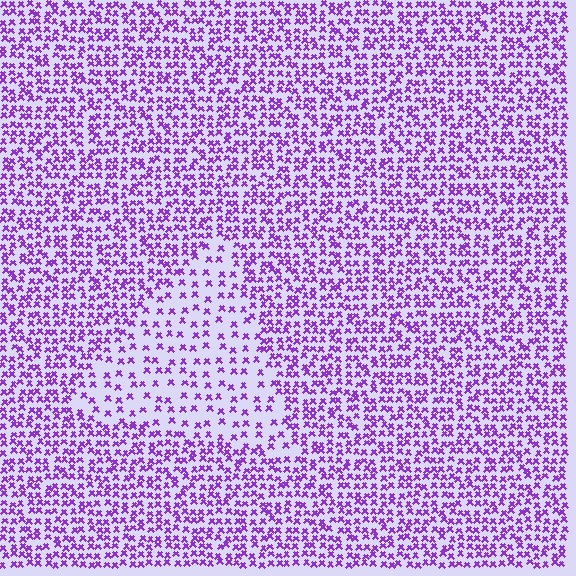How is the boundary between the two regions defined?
The boundary is defined by a change in element density (approximately 2.2x ratio). All elements are the same color, size, and shape.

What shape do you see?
I see a triangle.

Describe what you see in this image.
The image contains small purple elements arranged at two different densities. A triangle-shaped region is visible where the elements are less densely packed than the surrounding area.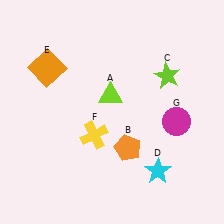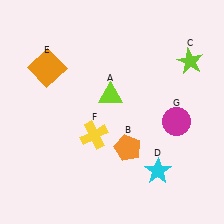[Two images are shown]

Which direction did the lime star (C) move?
The lime star (C) moved right.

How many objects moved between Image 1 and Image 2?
1 object moved between the two images.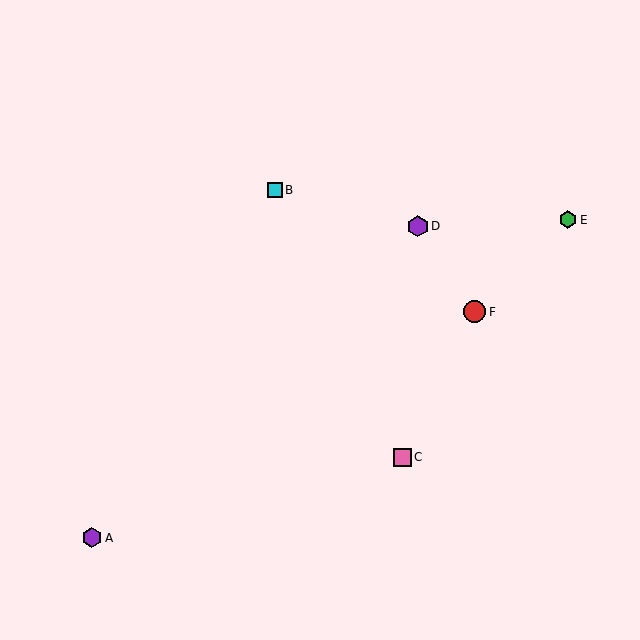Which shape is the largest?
The red circle (labeled F) is the largest.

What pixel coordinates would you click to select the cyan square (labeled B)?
Click at (275, 190) to select the cyan square B.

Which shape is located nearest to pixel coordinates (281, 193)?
The cyan square (labeled B) at (275, 190) is nearest to that location.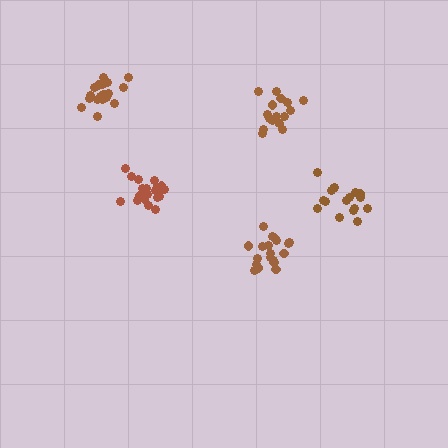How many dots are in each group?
Group 1: 21 dots, Group 2: 20 dots, Group 3: 17 dots, Group 4: 18 dots, Group 5: 19 dots (95 total).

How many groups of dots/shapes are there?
There are 5 groups.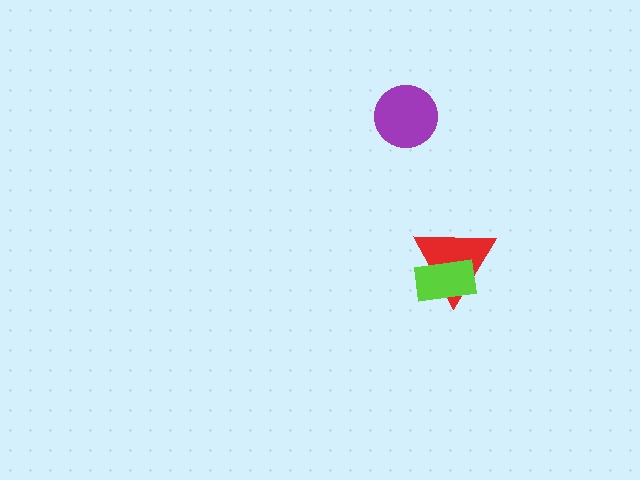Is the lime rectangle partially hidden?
No, no other shape covers it.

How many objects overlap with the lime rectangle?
1 object overlaps with the lime rectangle.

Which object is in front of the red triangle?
The lime rectangle is in front of the red triangle.